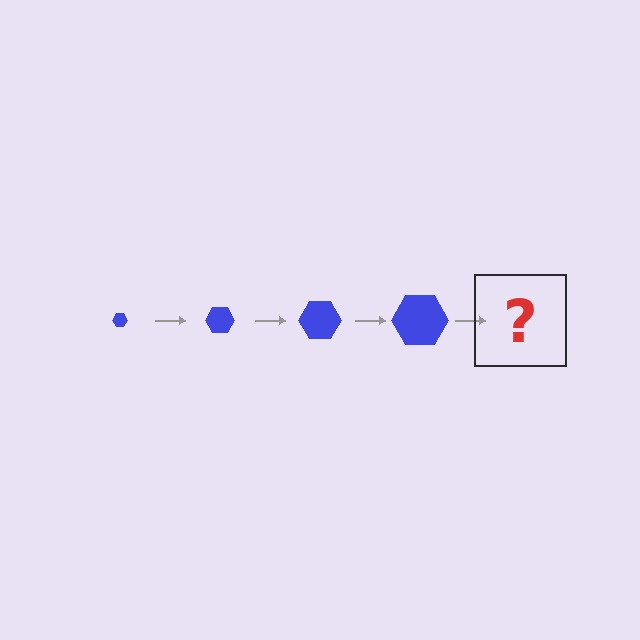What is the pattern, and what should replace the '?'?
The pattern is that the hexagon gets progressively larger each step. The '?' should be a blue hexagon, larger than the previous one.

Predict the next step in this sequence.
The next step is a blue hexagon, larger than the previous one.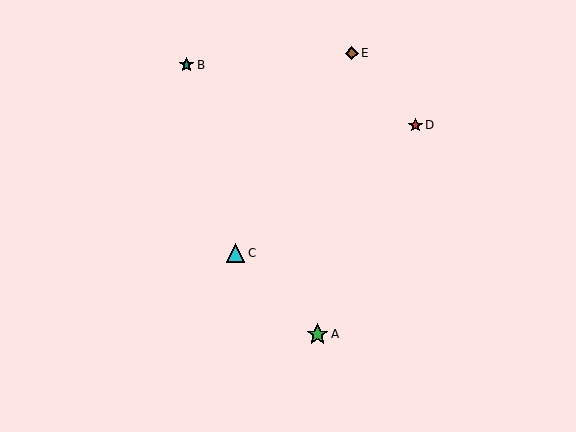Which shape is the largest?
The green star (labeled A) is the largest.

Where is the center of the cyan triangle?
The center of the cyan triangle is at (236, 253).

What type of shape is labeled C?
Shape C is a cyan triangle.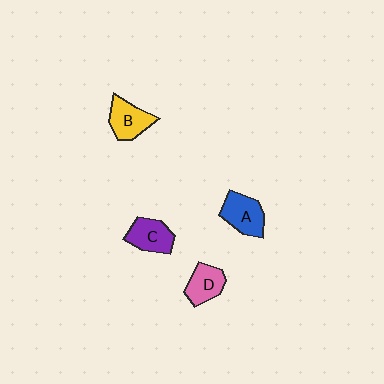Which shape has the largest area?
Shape A (blue).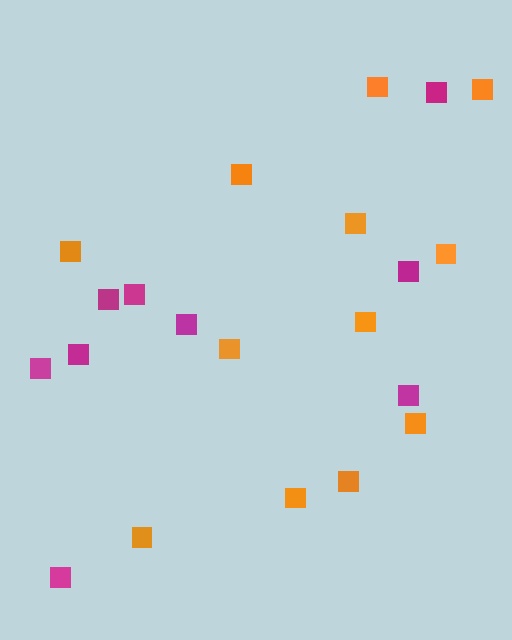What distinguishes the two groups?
There are 2 groups: one group of orange squares (12) and one group of magenta squares (9).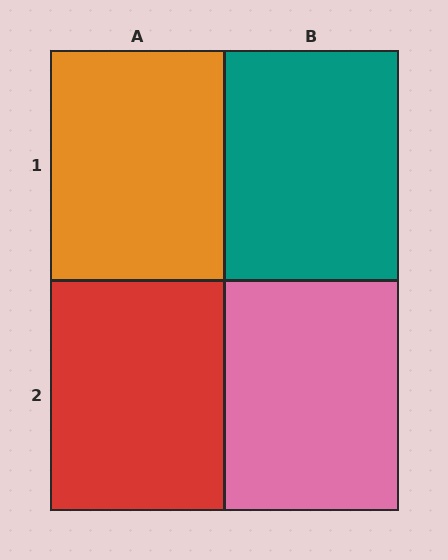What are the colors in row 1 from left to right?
Orange, teal.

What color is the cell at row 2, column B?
Pink.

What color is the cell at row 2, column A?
Red.